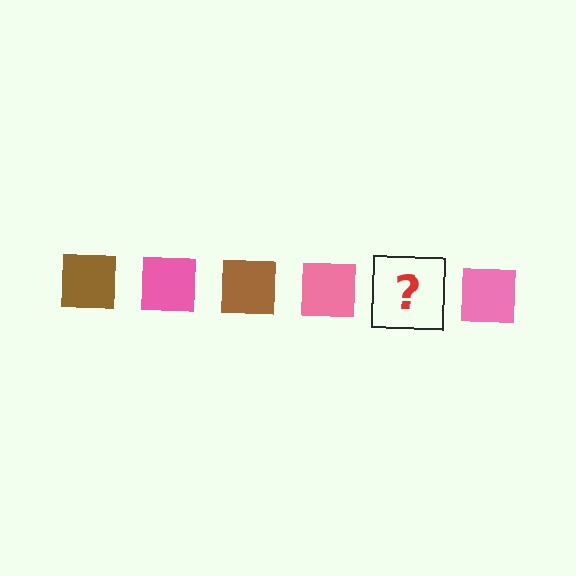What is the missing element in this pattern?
The missing element is a brown square.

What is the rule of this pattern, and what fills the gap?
The rule is that the pattern cycles through brown, pink squares. The gap should be filled with a brown square.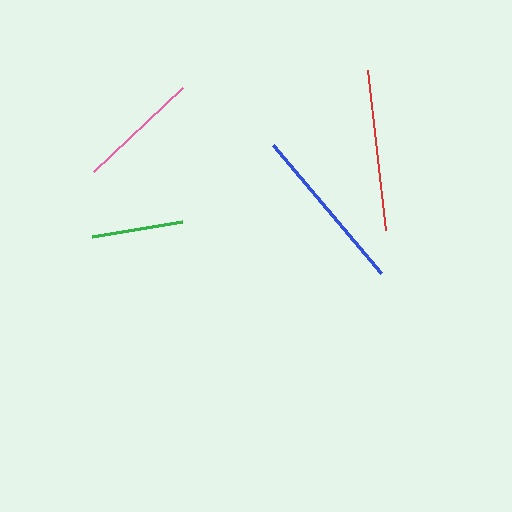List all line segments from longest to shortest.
From longest to shortest: blue, red, pink, green.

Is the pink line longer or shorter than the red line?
The red line is longer than the pink line.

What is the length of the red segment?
The red segment is approximately 161 pixels long.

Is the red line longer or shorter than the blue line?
The blue line is longer than the red line.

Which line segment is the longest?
The blue line is the longest at approximately 167 pixels.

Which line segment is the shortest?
The green line is the shortest at approximately 91 pixels.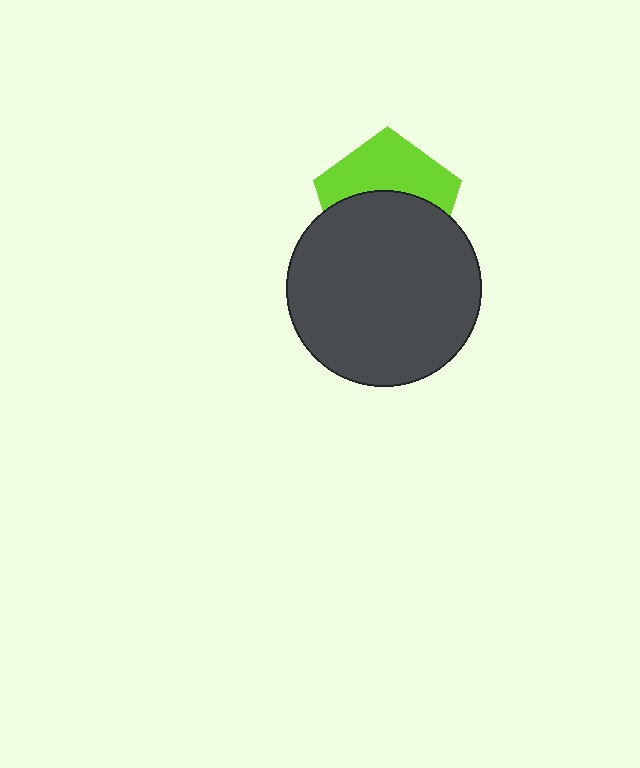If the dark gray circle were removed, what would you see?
You would see the complete lime pentagon.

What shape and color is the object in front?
The object in front is a dark gray circle.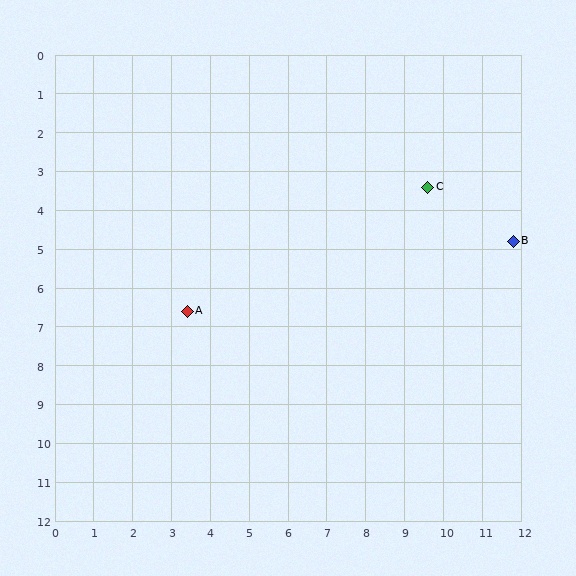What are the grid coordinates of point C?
Point C is at approximately (9.6, 3.4).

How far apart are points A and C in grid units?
Points A and C are about 7.0 grid units apart.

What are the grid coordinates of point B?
Point B is at approximately (11.8, 4.8).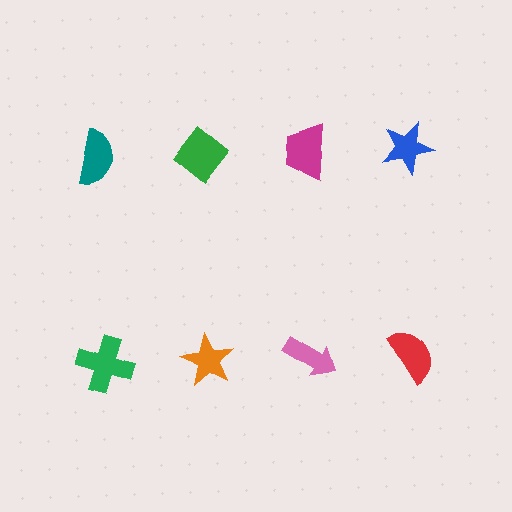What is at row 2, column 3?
A pink arrow.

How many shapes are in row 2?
4 shapes.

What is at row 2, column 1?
A green cross.